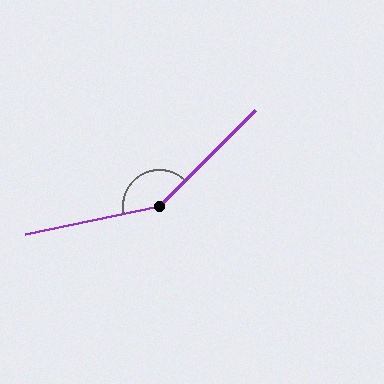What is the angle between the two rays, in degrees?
Approximately 147 degrees.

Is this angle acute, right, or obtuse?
It is obtuse.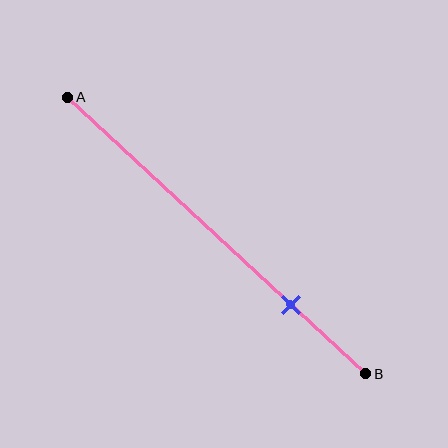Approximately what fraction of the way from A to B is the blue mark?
The blue mark is approximately 75% of the way from A to B.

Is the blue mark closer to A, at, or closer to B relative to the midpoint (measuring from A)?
The blue mark is closer to point B than the midpoint of segment AB.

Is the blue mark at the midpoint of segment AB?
No, the mark is at about 75% from A, not at the 50% midpoint.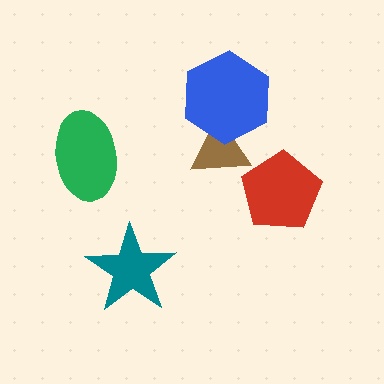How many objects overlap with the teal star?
0 objects overlap with the teal star.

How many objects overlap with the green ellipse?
0 objects overlap with the green ellipse.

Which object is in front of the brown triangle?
The blue hexagon is in front of the brown triangle.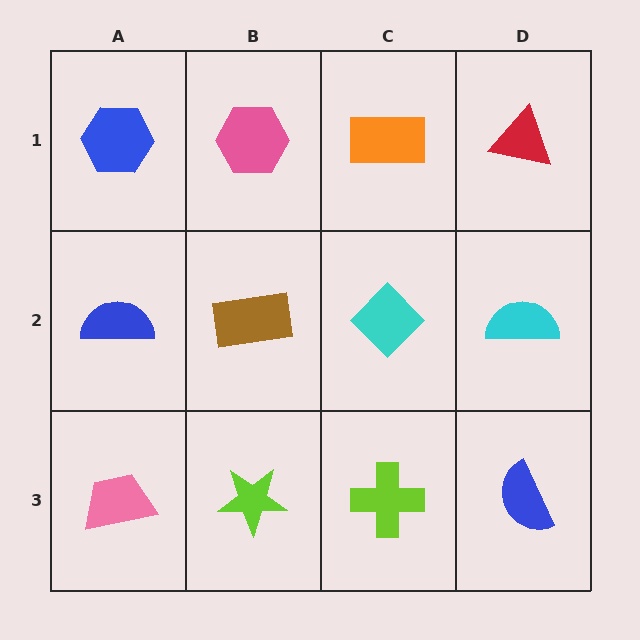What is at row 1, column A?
A blue hexagon.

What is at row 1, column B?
A pink hexagon.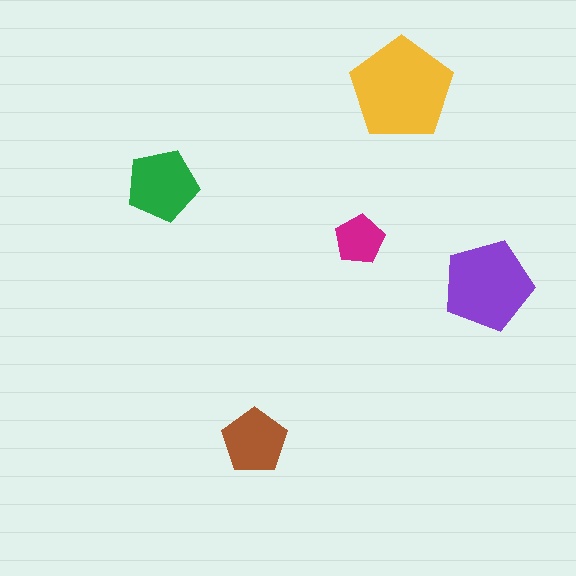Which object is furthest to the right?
The purple pentagon is rightmost.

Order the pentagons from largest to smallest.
the yellow one, the purple one, the green one, the brown one, the magenta one.